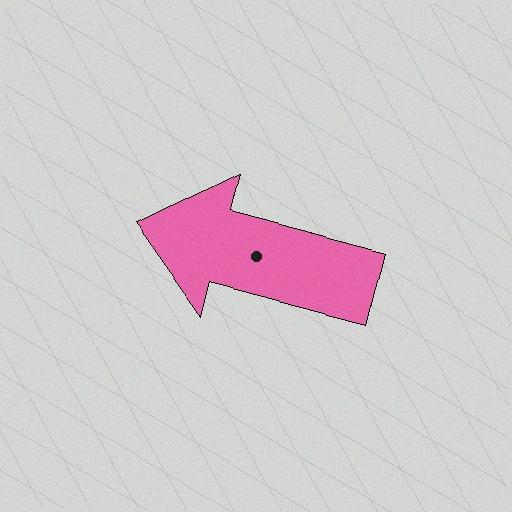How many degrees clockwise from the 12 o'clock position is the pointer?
Approximately 285 degrees.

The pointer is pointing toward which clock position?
Roughly 9 o'clock.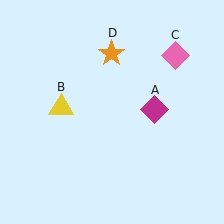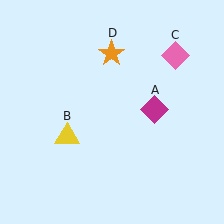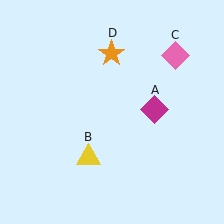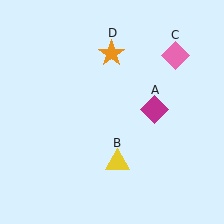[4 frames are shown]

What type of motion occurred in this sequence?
The yellow triangle (object B) rotated counterclockwise around the center of the scene.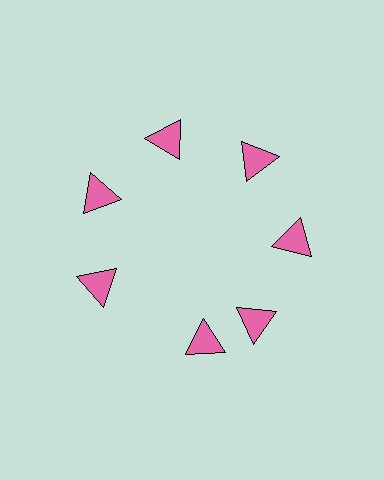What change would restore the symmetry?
The symmetry would be restored by rotating it back into even spacing with its neighbors so that all 7 triangles sit at equal angles and equal distance from the center.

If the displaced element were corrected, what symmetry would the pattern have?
It would have 7-fold rotational symmetry — the pattern would map onto itself every 51 degrees.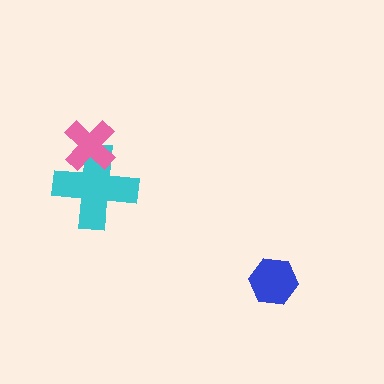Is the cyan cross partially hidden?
Yes, it is partially covered by another shape.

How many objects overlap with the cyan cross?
1 object overlaps with the cyan cross.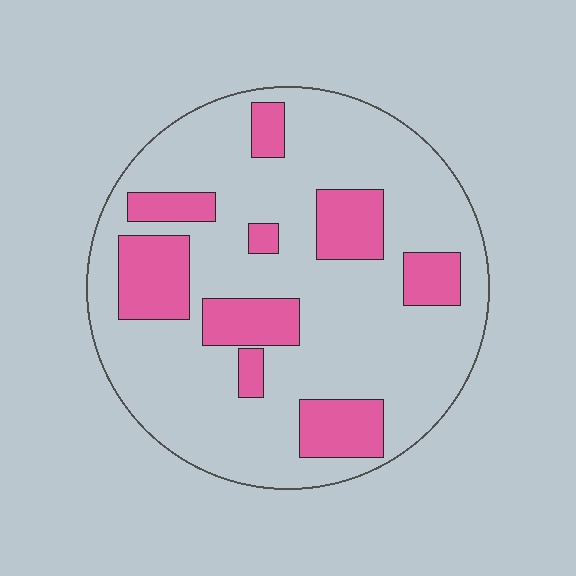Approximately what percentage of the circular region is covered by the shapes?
Approximately 25%.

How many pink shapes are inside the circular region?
9.